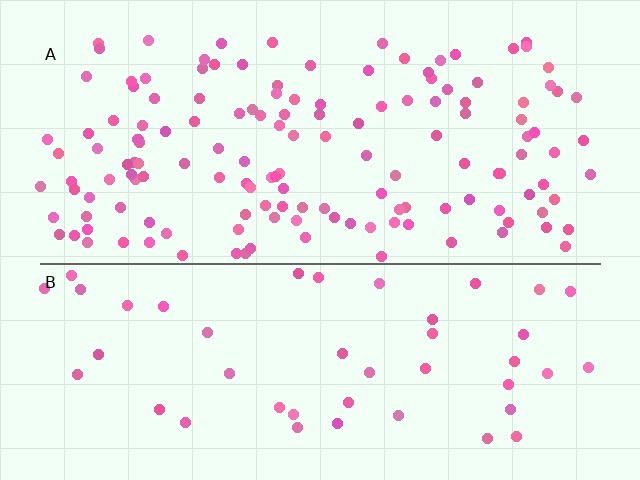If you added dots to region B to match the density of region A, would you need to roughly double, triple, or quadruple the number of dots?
Approximately triple.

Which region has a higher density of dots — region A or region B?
A (the top).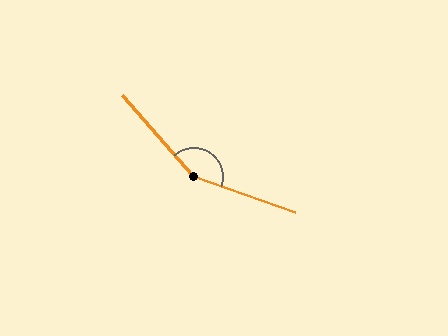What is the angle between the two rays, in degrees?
Approximately 150 degrees.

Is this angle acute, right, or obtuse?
It is obtuse.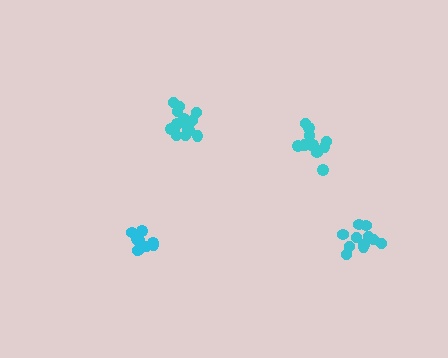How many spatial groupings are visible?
There are 4 spatial groupings.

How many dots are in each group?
Group 1: 12 dots, Group 2: 10 dots, Group 3: 15 dots, Group 4: 11 dots (48 total).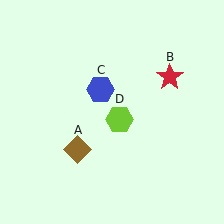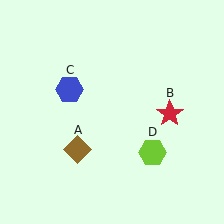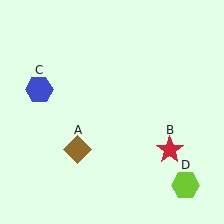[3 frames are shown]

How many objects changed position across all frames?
3 objects changed position: red star (object B), blue hexagon (object C), lime hexagon (object D).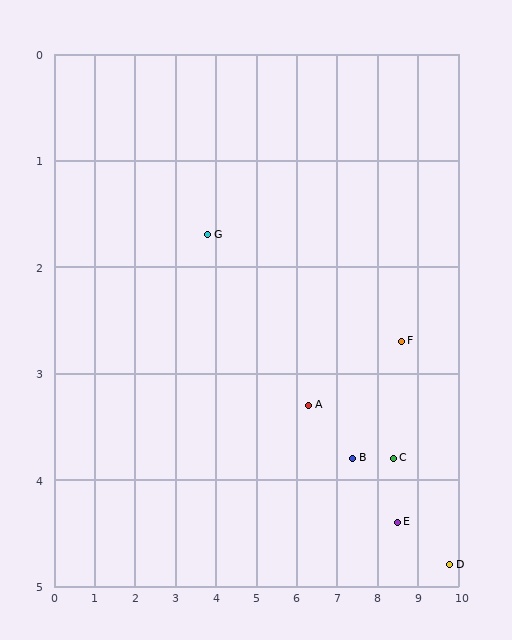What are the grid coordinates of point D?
Point D is at approximately (9.8, 4.8).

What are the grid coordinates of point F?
Point F is at approximately (8.6, 2.7).